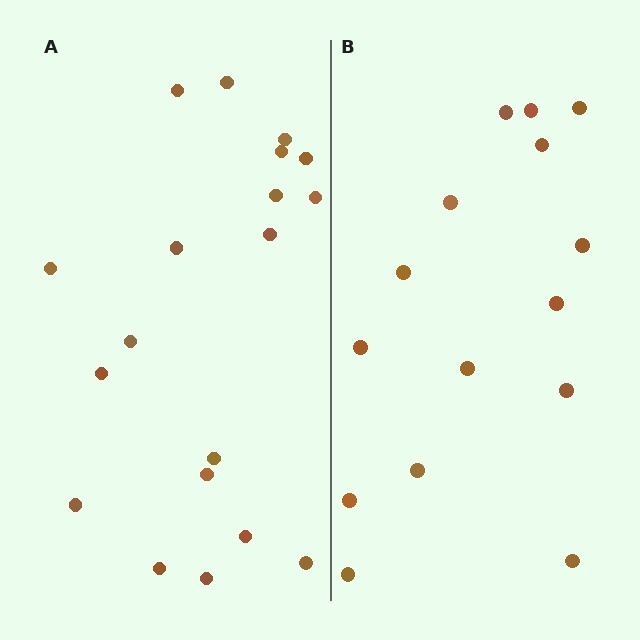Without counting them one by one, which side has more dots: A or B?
Region A (the left region) has more dots.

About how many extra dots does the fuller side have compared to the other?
Region A has about 4 more dots than region B.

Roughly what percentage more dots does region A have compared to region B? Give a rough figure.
About 25% more.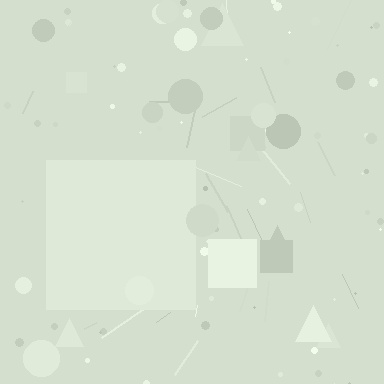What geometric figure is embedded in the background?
A square is embedded in the background.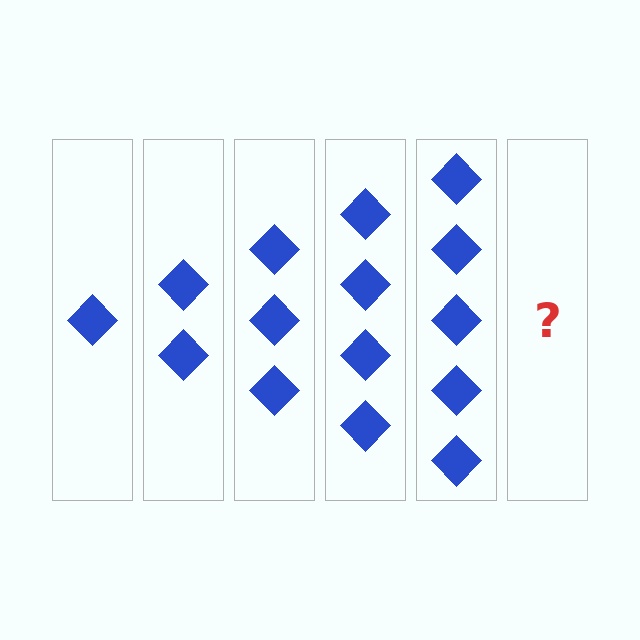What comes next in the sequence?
The next element should be 6 diamonds.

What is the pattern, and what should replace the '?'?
The pattern is that each step adds one more diamond. The '?' should be 6 diamonds.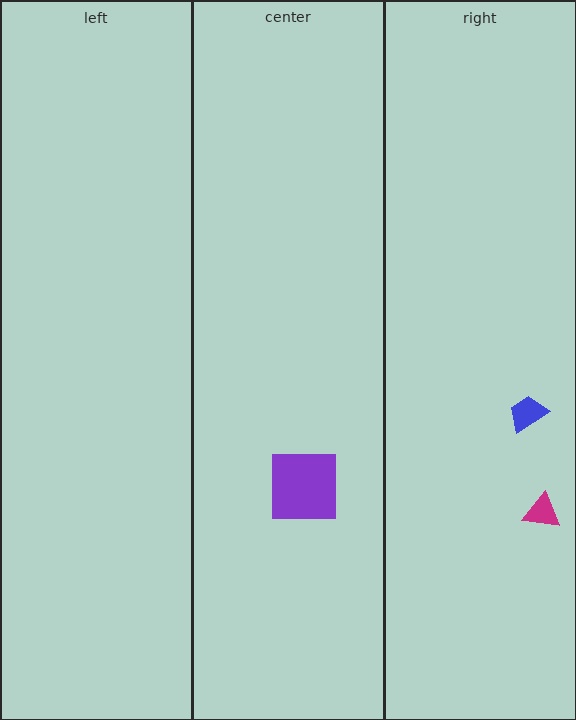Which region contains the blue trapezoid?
The right region.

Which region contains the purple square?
The center region.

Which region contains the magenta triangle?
The right region.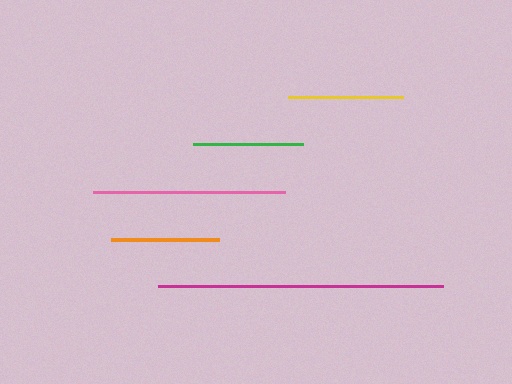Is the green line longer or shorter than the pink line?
The pink line is longer than the green line.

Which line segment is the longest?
The magenta line is the longest at approximately 285 pixels.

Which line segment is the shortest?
The orange line is the shortest at approximately 109 pixels.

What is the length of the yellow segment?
The yellow segment is approximately 115 pixels long.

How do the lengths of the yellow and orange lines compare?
The yellow and orange lines are approximately the same length.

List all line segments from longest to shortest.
From longest to shortest: magenta, pink, yellow, green, orange.